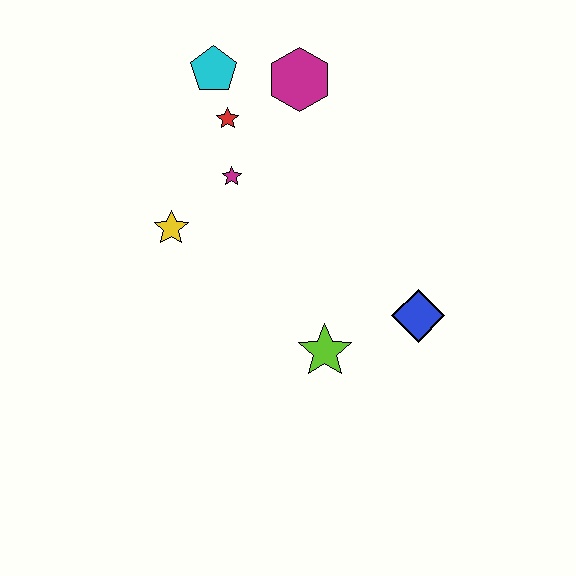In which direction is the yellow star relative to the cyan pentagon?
The yellow star is below the cyan pentagon.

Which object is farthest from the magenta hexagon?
The lime star is farthest from the magenta hexagon.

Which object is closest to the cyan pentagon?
The red star is closest to the cyan pentagon.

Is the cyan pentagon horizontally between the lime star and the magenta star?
No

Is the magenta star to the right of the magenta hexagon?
No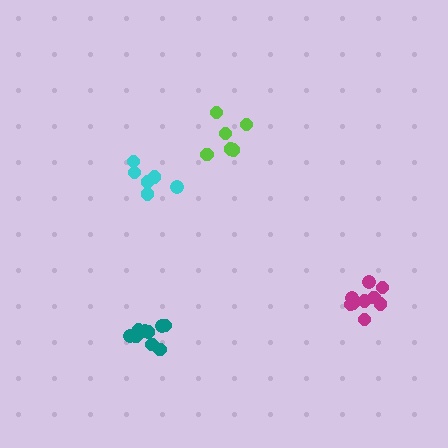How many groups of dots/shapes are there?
There are 4 groups.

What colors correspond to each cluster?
The clusters are colored: teal, lime, cyan, magenta.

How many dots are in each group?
Group 1: 9 dots, Group 2: 6 dots, Group 3: 6 dots, Group 4: 9 dots (30 total).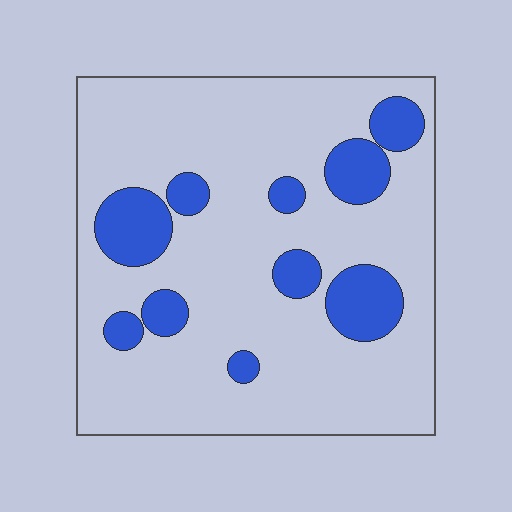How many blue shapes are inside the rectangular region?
10.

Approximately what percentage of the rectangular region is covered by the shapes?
Approximately 20%.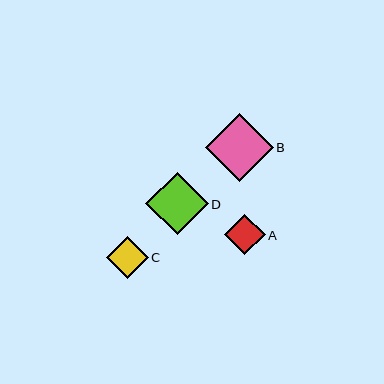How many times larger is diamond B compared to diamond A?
Diamond B is approximately 1.7 times the size of diamond A.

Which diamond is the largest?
Diamond B is the largest with a size of approximately 68 pixels.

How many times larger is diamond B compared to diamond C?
Diamond B is approximately 1.6 times the size of diamond C.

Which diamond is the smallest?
Diamond A is the smallest with a size of approximately 41 pixels.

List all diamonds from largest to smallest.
From largest to smallest: B, D, C, A.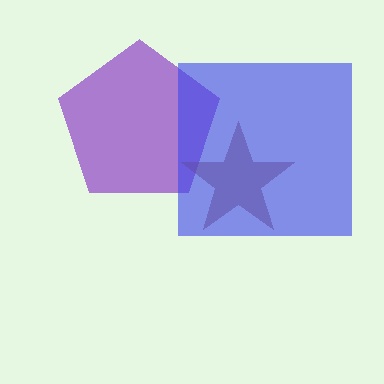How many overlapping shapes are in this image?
There are 3 overlapping shapes in the image.